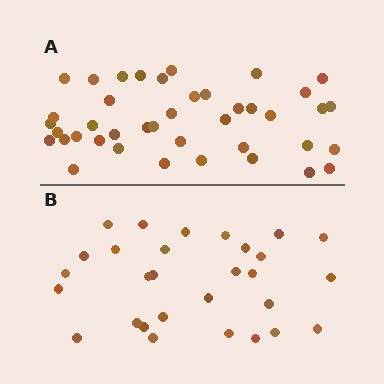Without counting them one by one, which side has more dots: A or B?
Region A (the top region) has more dots.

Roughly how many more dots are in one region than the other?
Region A has roughly 12 or so more dots than region B.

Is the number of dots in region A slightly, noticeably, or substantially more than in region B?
Region A has noticeably more, but not dramatically so. The ratio is roughly 1.4 to 1.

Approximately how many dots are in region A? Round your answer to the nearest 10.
About 40 dots. (The exact count is 41, which rounds to 40.)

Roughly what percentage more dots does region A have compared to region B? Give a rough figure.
About 40% more.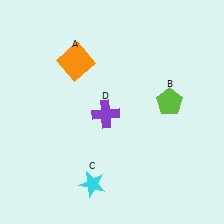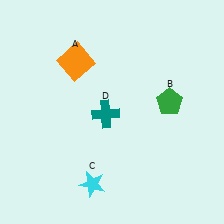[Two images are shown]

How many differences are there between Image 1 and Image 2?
There are 2 differences between the two images.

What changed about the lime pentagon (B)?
In Image 1, B is lime. In Image 2, it changed to green.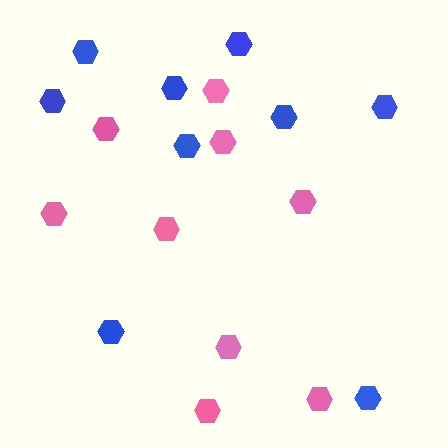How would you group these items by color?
There are 2 groups: one group of blue hexagons (9) and one group of pink hexagons (9).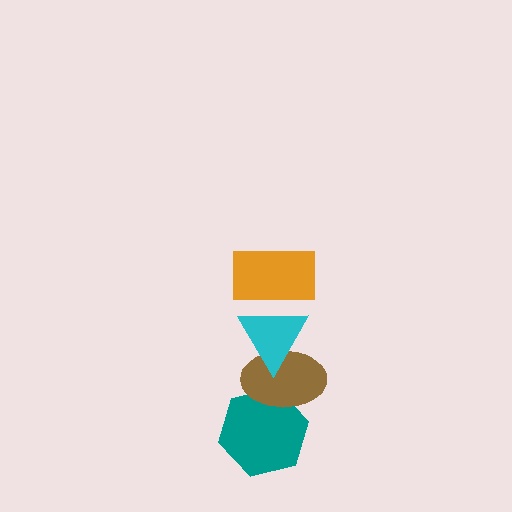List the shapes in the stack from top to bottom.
From top to bottom: the orange rectangle, the cyan triangle, the brown ellipse, the teal hexagon.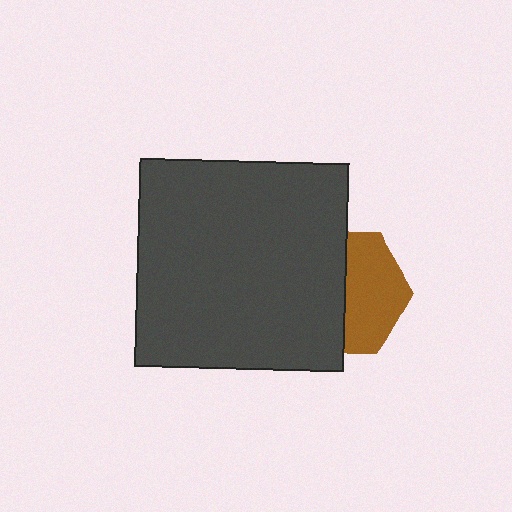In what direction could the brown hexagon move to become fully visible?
The brown hexagon could move right. That would shift it out from behind the dark gray square entirely.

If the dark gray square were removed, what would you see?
You would see the complete brown hexagon.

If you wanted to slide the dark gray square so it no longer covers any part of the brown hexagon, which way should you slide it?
Slide it left — that is the most direct way to separate the two shapes.